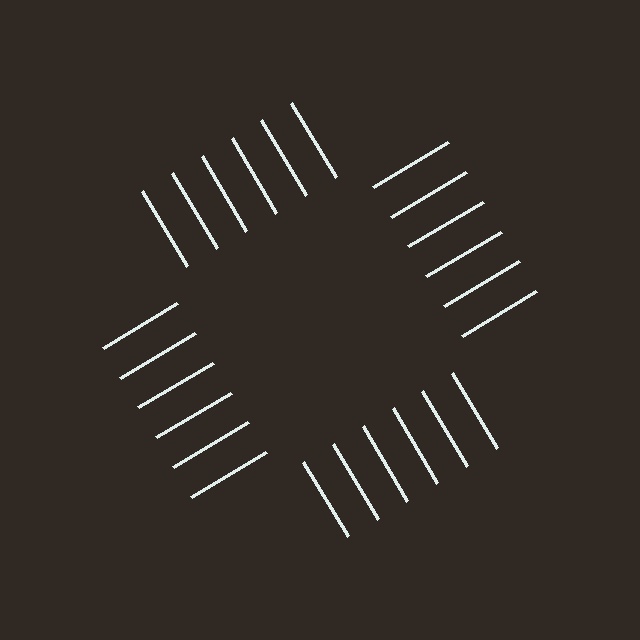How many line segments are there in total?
24 — 6 along each of the 4 edges.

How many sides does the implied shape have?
4 sides — the line-ends trace a square.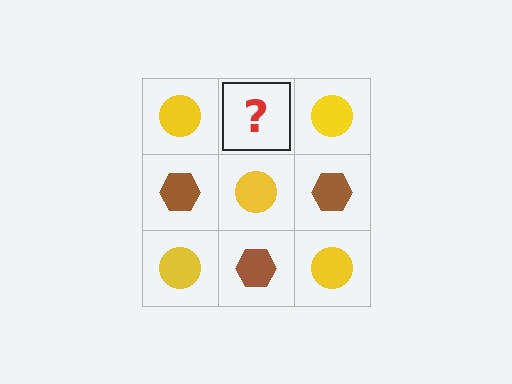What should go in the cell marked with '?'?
The missing cell should contain a brown hexagon.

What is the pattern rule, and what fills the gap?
The rule is that it alternates yellow circle and brown hexagon in a checkerboard pattern. The gap should be filled with a brown hexagon.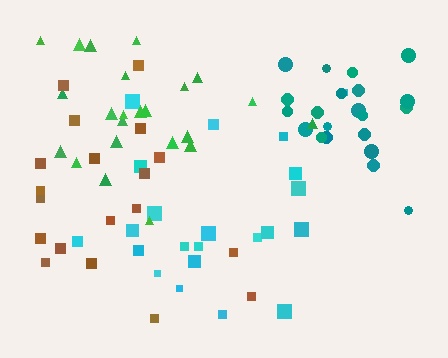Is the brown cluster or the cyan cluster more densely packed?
Brown.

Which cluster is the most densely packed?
Teal.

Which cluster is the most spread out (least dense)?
Cyan.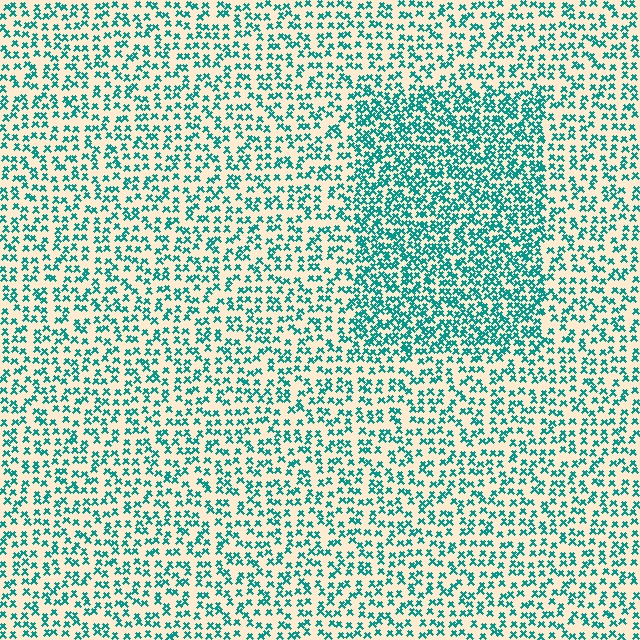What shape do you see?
I see a rectangle.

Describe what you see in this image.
The image contains small teal elements arranged at two different densities. A rectangle-shaped region is visible where the elements are more densely packed than the surrounding area.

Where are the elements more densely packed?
The elements are more densely packed inside the rectangle boundary.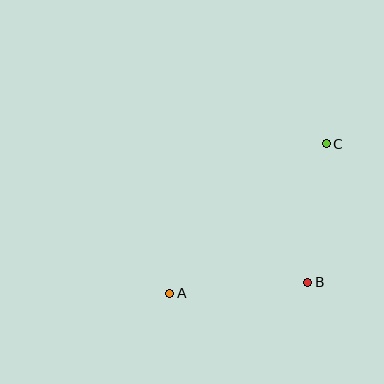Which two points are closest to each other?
Points A and B are closest to each other.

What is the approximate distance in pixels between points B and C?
The distance between B and C is approximately 140 pixels.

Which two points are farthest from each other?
Points A and C are farthest from each other.